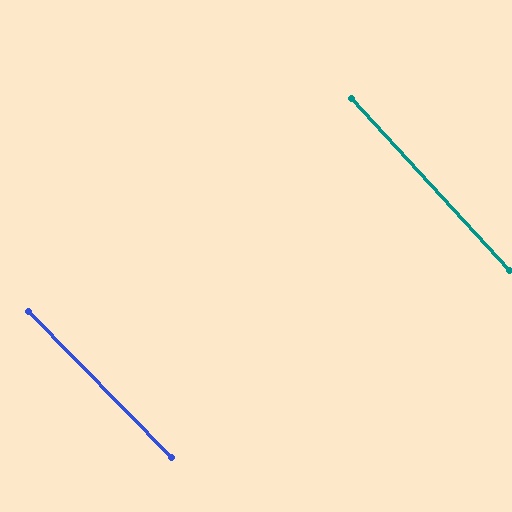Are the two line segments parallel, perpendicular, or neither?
Parallel — their directions differ by only 1.7°.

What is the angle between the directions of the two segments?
Approximately 2 degrees.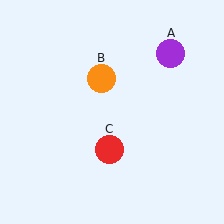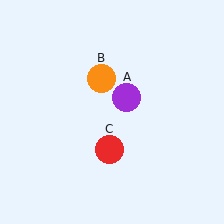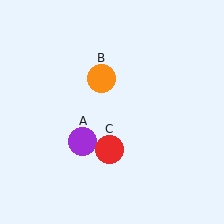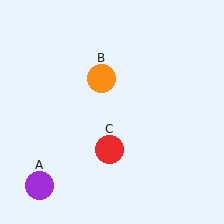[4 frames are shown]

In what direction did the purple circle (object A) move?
The purple circle (object A) moved down and to the left.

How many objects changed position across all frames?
1 object changed position: purple circle (object A).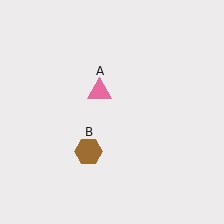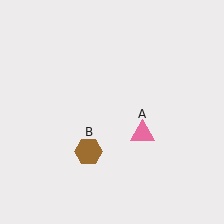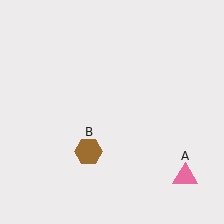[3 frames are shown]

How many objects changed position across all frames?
1 object changed position: pink triangle (object A).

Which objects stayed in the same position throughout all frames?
Brown hexagon (object B) remained stationary.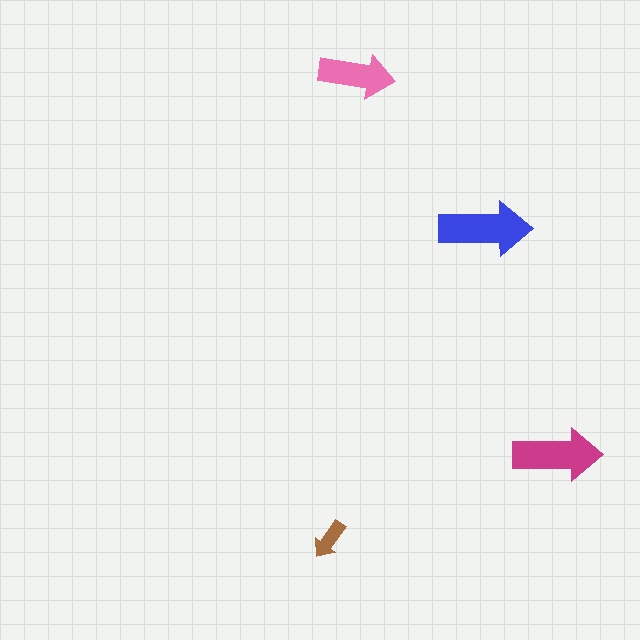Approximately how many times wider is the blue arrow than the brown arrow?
About 2.5 times wider.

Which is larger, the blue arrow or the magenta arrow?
The blue one.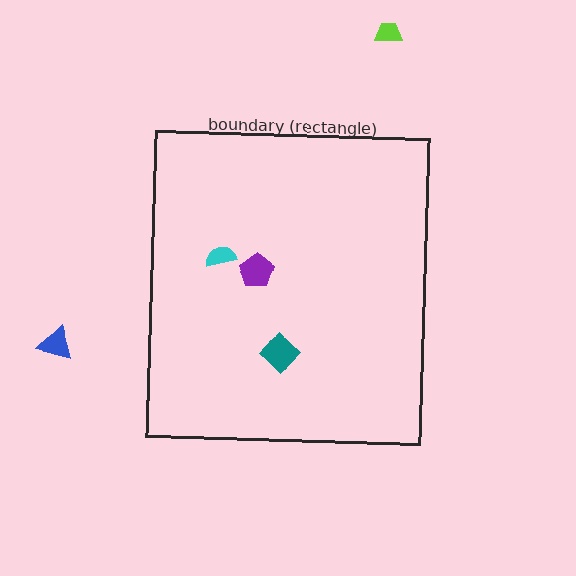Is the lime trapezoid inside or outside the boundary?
Outside.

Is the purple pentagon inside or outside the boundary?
Inside.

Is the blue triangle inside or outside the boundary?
Outside.